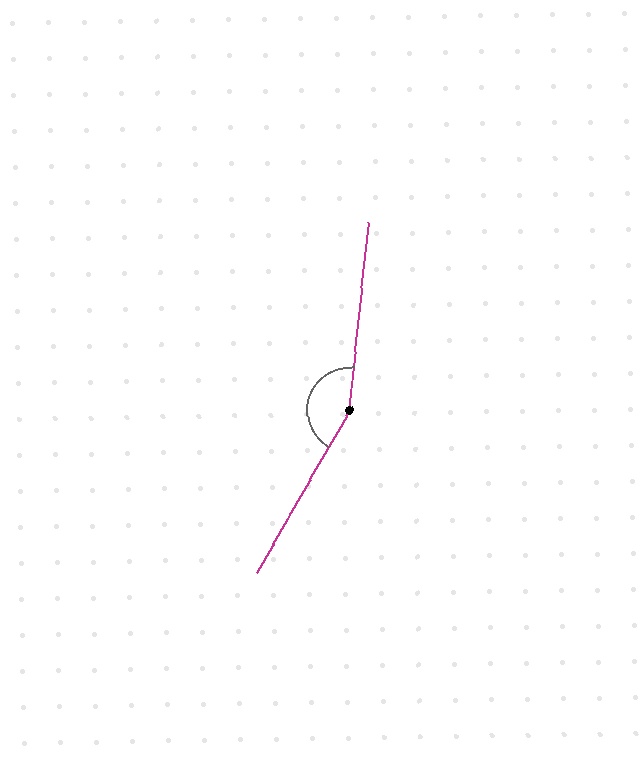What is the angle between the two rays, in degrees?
Approximately 156 degrees.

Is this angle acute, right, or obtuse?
It is obtuse.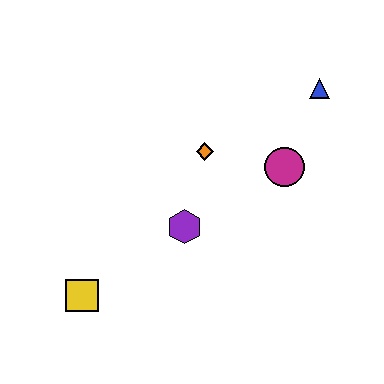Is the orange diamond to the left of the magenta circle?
Yes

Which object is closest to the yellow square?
The purple hexagon is closest to the yellow square.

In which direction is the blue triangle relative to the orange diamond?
The blue triangle is to the right of the orange diamond.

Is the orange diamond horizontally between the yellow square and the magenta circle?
Yes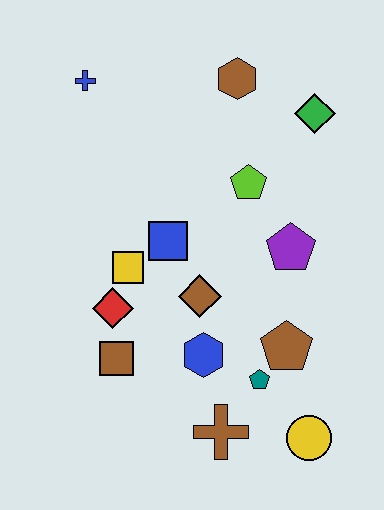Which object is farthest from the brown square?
The green diamond is farthest from the brown square.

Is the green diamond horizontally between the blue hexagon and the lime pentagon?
No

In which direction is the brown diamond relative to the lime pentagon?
The brown diamond is below the lime pentagon.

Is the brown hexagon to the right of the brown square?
Yes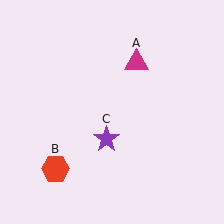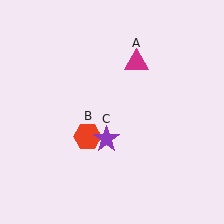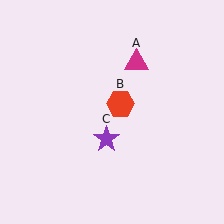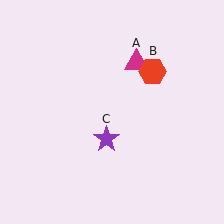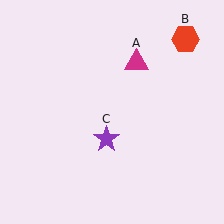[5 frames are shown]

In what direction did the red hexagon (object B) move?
The red hexagon (object B) moved up and to the right.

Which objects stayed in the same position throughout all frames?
Magenta triangle (object A) and purple star (object C) remained stationary.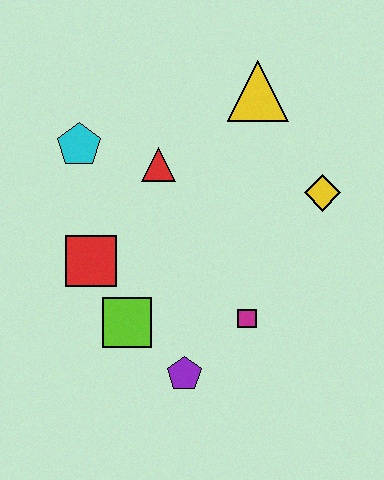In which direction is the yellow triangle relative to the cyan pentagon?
The yellow triangle is to the right of the cyan pentagon.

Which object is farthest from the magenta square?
The cyan pentagon is farthest from the magenta square.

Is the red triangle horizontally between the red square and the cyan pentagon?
No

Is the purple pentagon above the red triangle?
No